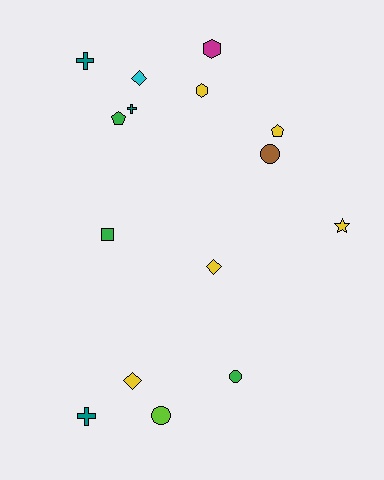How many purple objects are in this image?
There are no purple objects.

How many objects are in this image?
There are 15 objects.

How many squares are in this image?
There is 1 square.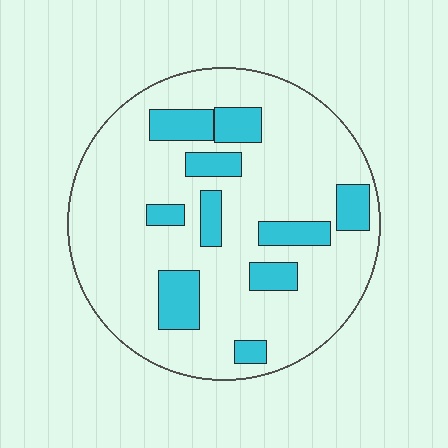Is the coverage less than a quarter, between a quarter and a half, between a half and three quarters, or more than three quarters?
Less than a quarter.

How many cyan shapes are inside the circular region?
10.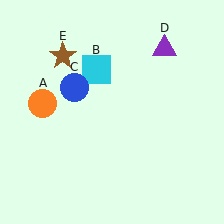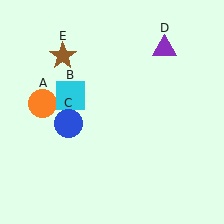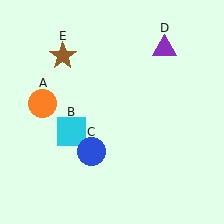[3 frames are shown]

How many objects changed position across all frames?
2 objects changed position: cyan square (object B), blue circle (object C).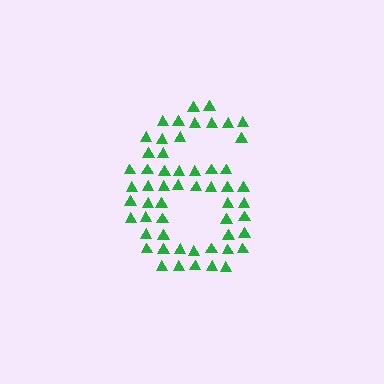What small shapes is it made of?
It is made of small triangles.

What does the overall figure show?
The overall figure shows the digit 6.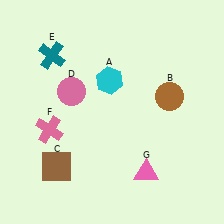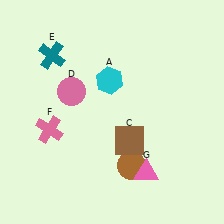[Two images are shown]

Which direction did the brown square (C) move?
The brown square (C) moved right.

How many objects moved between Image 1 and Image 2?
2 objects moved between the two images.